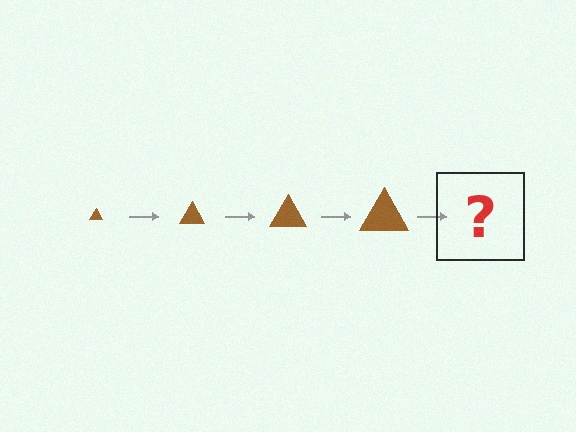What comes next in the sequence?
The next element should be a brown triangle, larger than the previous one.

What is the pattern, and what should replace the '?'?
The pattern is that the triangle gets progressively larger each step. The '?' should be a brown triangle, larger than the previous one.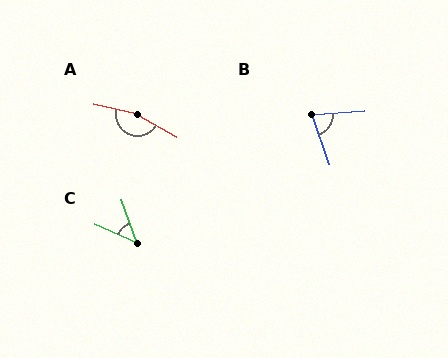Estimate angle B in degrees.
Approximately 75 degrees.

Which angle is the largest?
A, at approximately 163 degrees.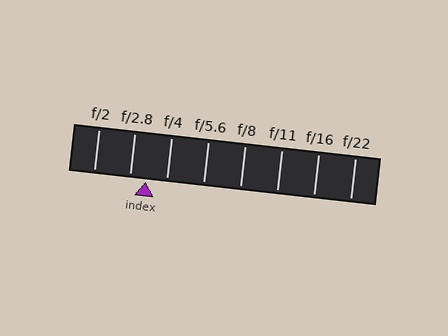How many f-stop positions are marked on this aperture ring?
There are 8 f-stop positions marked.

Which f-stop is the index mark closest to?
The index mark is closest to f/2.8.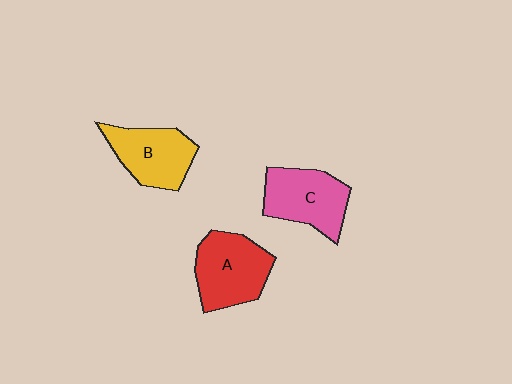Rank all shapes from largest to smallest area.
From largest to smallest: A (red), C (pink), B (yellow).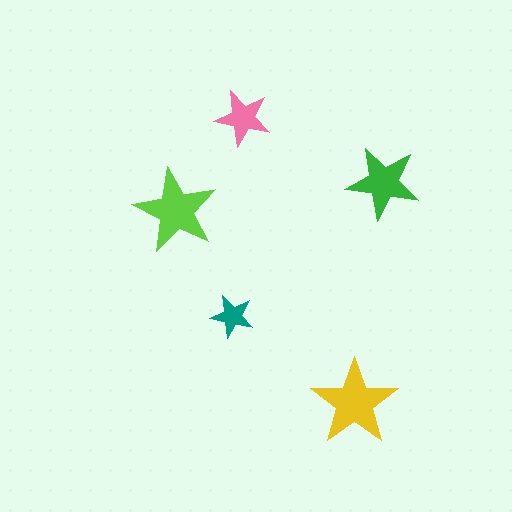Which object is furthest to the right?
The green star is rightmost.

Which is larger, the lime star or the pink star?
The lime one.